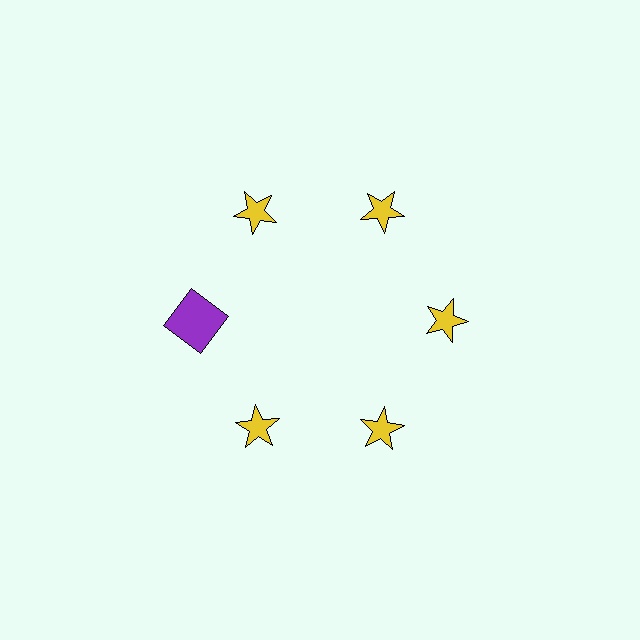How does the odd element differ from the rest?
It differs in both color (purple instead of yellow) and shape (square instead of star).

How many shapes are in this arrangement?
There are 6 shapes arranged in a ring pattern.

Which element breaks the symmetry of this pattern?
The purple square at roughly the 9 o'clock position breaks the symmetry. All other shapes are yellow stars.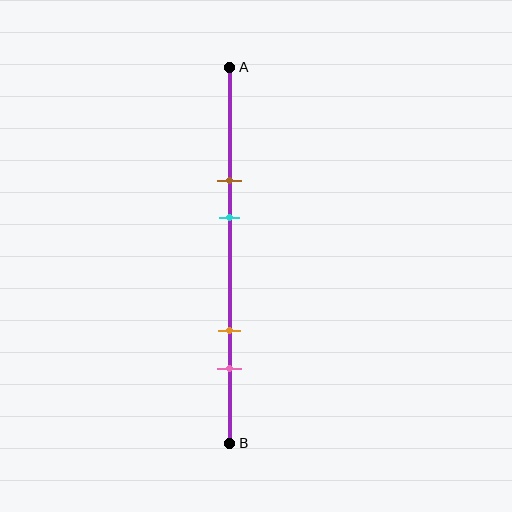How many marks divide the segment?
There are 4 marks dividing the segment.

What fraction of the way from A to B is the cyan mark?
The cyan mark is approximately 40% (0.4) of the way from A to B.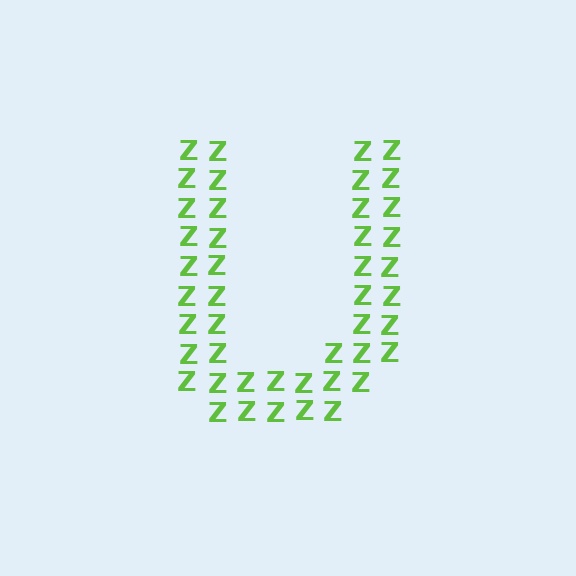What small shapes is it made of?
It is made of small letter Z's.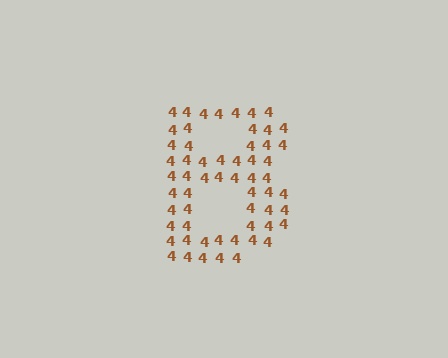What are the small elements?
The small elements are digit 4's.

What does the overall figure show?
The overall figure shows the letter B.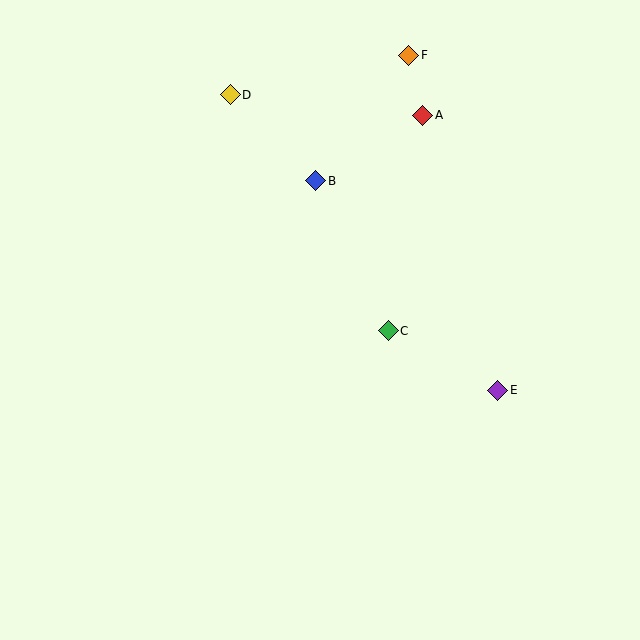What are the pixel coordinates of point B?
Point B is at (316, 181).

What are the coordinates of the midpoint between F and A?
The midpoint between F and A is at (416, 85).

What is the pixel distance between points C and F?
The distance between C and F is 276 pixels.